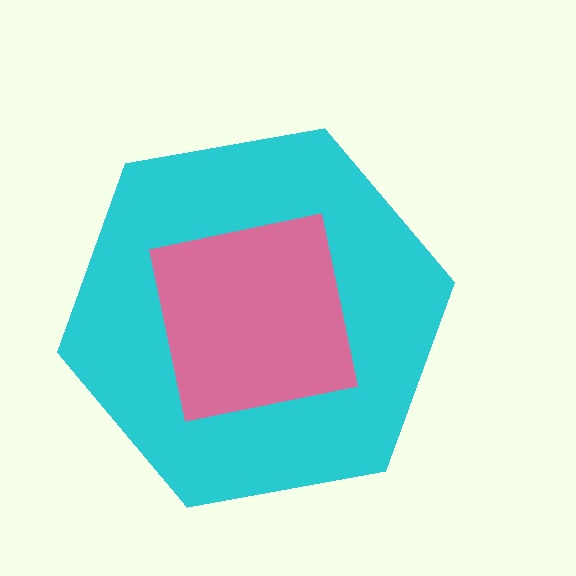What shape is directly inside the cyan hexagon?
The pink square.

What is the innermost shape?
The pink square.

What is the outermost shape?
The cyan hexagon.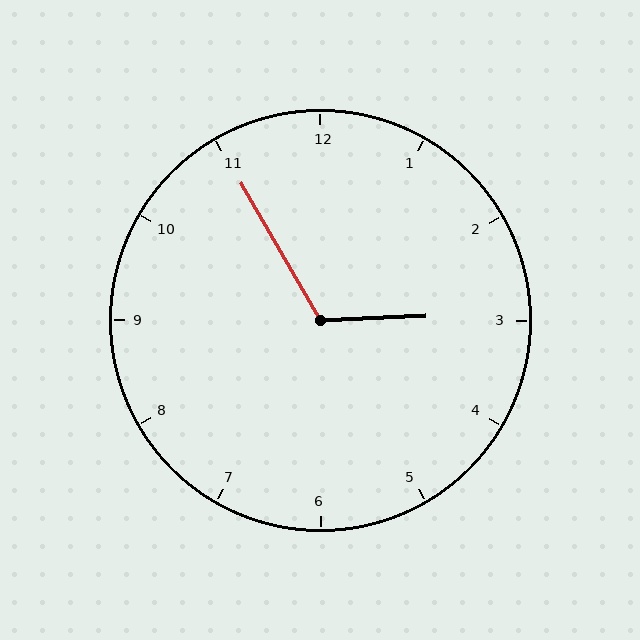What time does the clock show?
2:55.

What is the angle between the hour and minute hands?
Approximately 118 degrees.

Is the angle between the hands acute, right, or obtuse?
It is obtuse.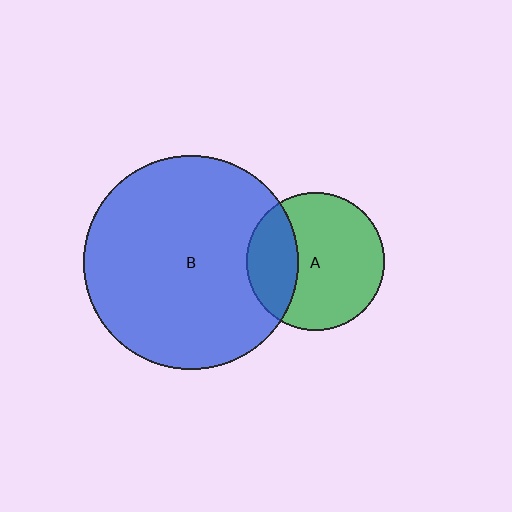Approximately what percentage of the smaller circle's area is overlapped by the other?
Approximately 30%.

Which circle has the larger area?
Circle B (blue).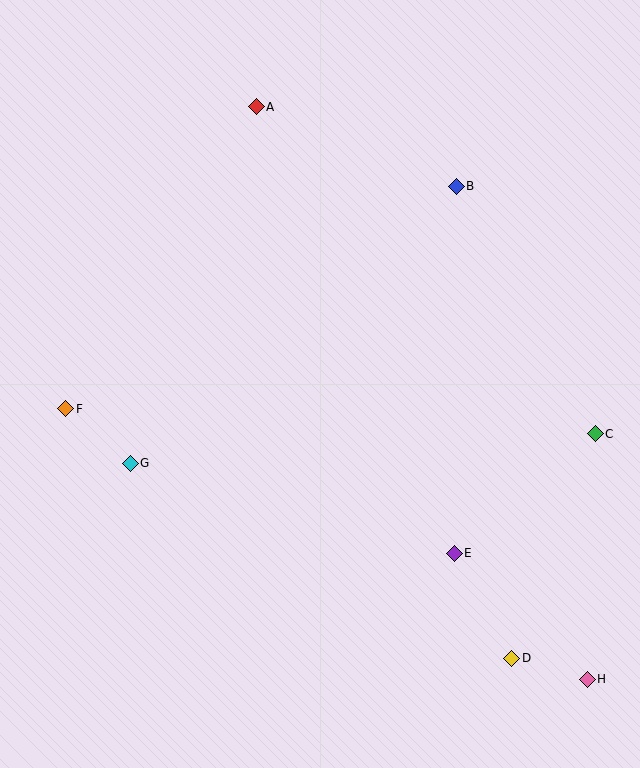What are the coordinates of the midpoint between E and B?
The midpoint between E and B is at (455, 370).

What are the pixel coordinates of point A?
Point A is at (256, 107).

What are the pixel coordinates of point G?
Point G is at (130, 463).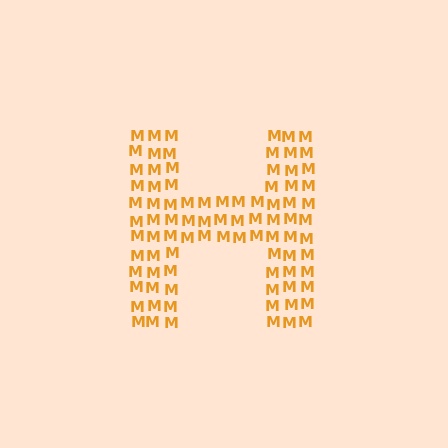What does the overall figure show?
The overall figure shows the letter H.